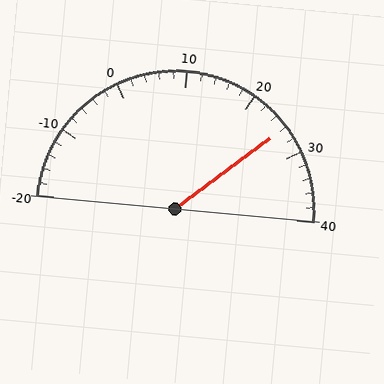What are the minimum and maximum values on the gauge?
The gauge ranges from -20 to 40.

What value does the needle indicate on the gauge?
The needle indicates approximately 26.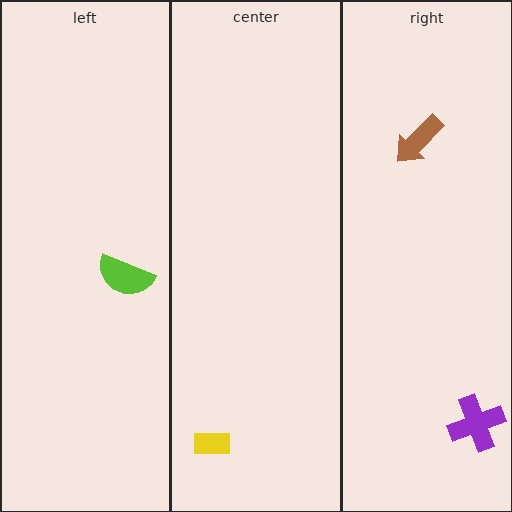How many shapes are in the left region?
1.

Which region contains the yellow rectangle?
The center region.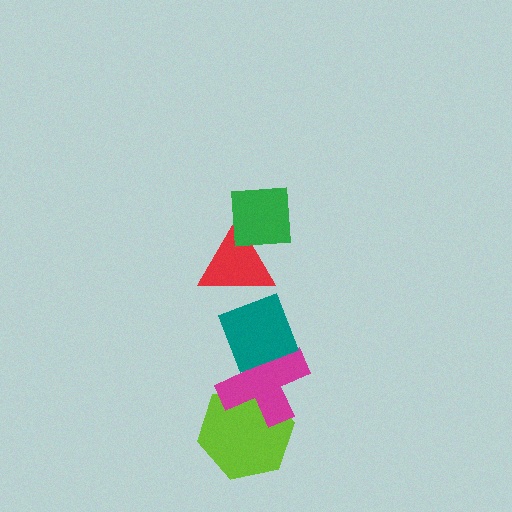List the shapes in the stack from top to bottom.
From top to bottom: the green square, the red triangle, the teal diamond, the magenta cross, the lime hexagon.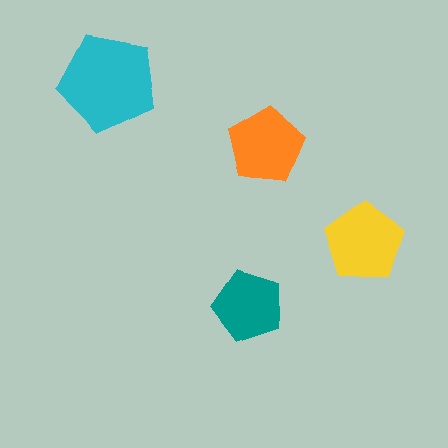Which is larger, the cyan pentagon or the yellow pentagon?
The cyan one.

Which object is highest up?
The cyan pentagon is topmost.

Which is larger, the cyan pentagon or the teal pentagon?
The cyan one.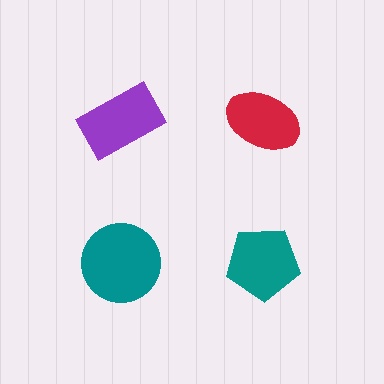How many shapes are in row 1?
2 shapes.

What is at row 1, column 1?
A purple rectangle.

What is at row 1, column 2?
A red ellipse.